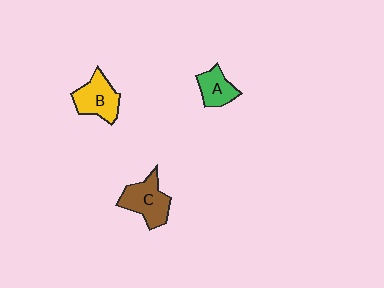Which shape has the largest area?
Shape C (brown).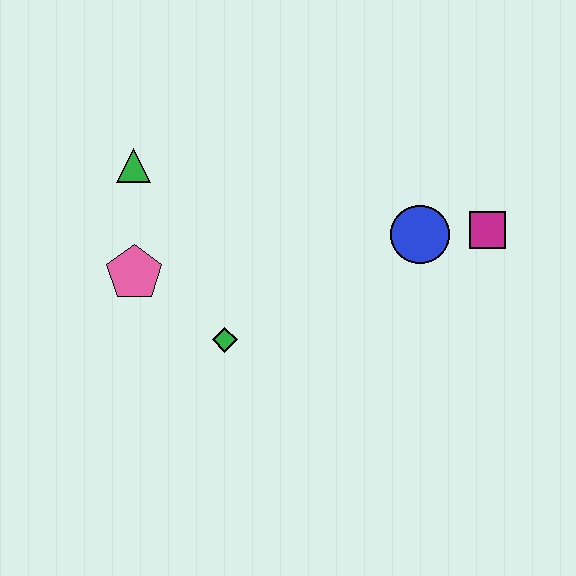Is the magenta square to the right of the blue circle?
Yes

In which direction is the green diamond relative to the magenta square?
The green diamond is to the left of the magenta square.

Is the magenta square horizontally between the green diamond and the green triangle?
No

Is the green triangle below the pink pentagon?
No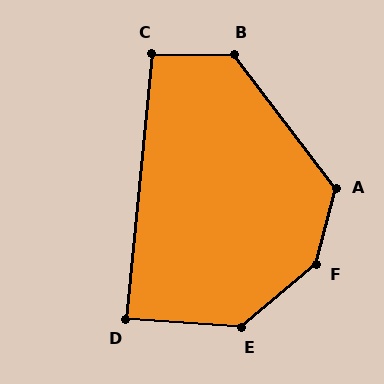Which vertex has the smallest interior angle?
D, at approximately 88 degrees.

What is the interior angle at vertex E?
Approximately 136 degrees (obtuse).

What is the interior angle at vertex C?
Approximately 95 degrees (obtuse).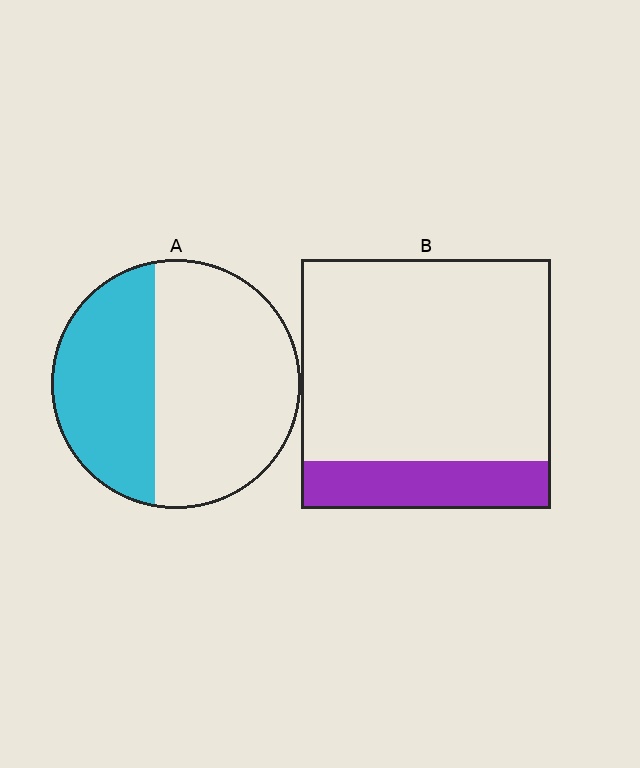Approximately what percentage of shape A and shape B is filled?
A is approximately 40% and B is approximately 20%.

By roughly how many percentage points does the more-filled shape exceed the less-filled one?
By roughly 20 percentage points (A over B).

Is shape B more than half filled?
No.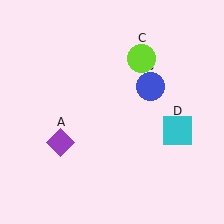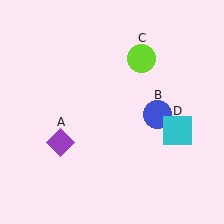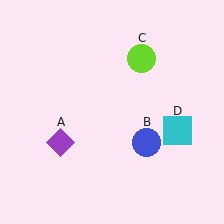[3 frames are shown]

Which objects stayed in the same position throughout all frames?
Purple diamond (object A) and lime circle (object C) and cyan square (object D) remained stationary.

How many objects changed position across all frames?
1 object changed position: blue circle (object B).